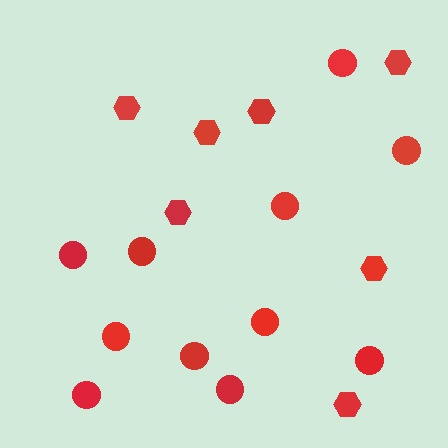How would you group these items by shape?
There are 2 groups: one group of circles (11) and one group of hexagons (7).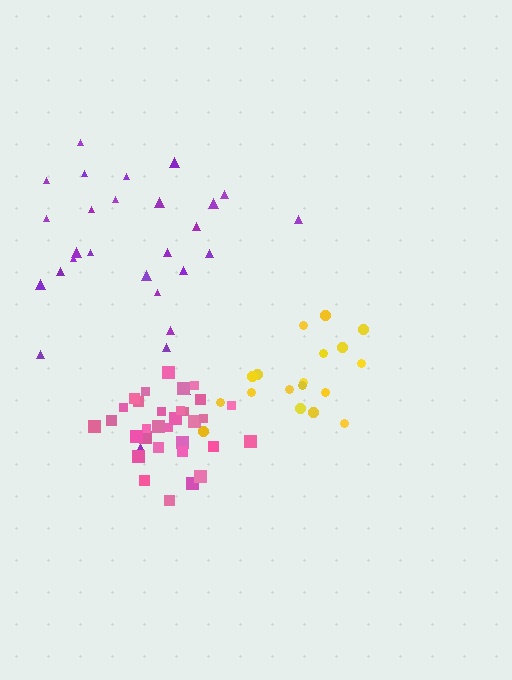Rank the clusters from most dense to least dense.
pink, yellow, purple.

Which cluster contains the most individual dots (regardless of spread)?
Pink (32).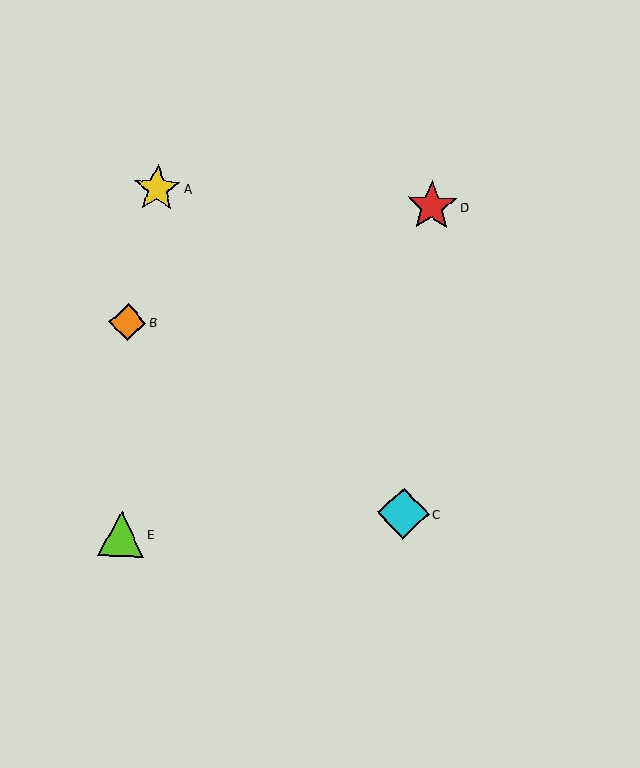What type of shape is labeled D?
Shape D is a red star.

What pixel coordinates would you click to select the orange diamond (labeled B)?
Click at (128, 322) to select the orange diamond B.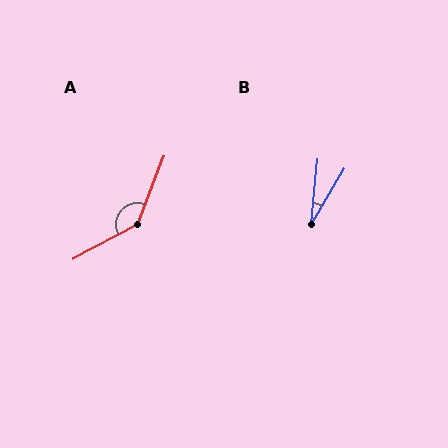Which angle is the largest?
A, at approximately 139 degrees.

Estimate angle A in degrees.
Approximately 139 degrees.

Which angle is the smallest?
B, at approximately 24 degrees.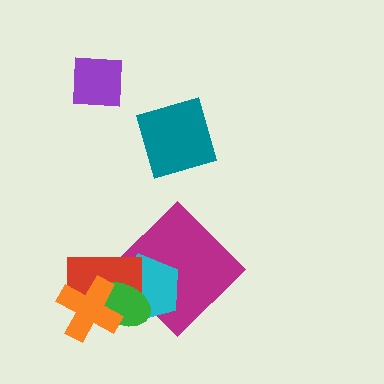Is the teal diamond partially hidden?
No, no other shape covers it.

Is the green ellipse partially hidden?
Yes, it is partially covered by another shape.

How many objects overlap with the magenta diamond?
3 objects overlap with the magenta diamond.